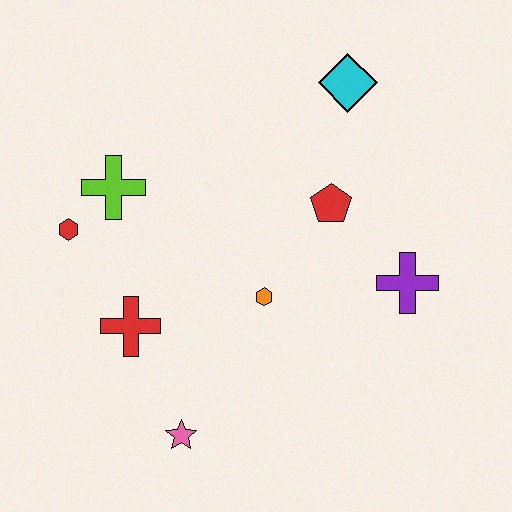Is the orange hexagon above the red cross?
Yes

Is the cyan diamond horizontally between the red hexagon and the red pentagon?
No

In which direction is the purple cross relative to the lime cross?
The purple cross is to the right of the lime cross.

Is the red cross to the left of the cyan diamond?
Yes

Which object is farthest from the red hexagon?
The purple cross is farthest from the red hexagon.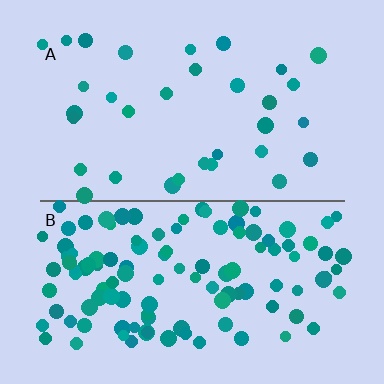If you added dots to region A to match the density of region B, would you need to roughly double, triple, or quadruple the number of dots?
Approximately quadruple.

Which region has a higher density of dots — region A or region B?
B (the bottom).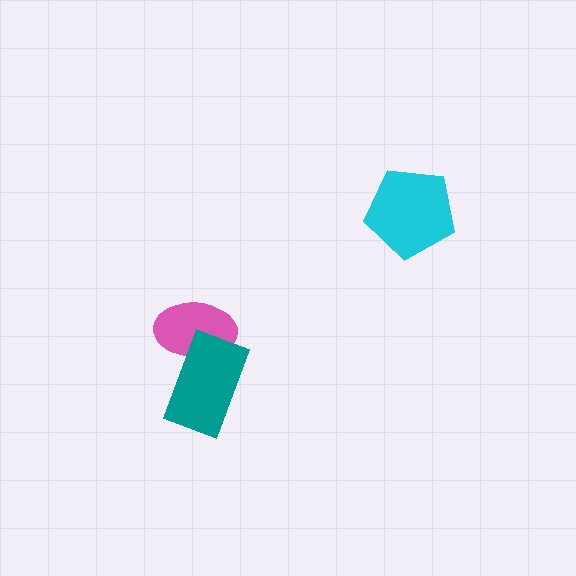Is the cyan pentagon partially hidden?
No, no other shape covers it.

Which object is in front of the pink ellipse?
The teal rectangle is in front of the pink ellipse.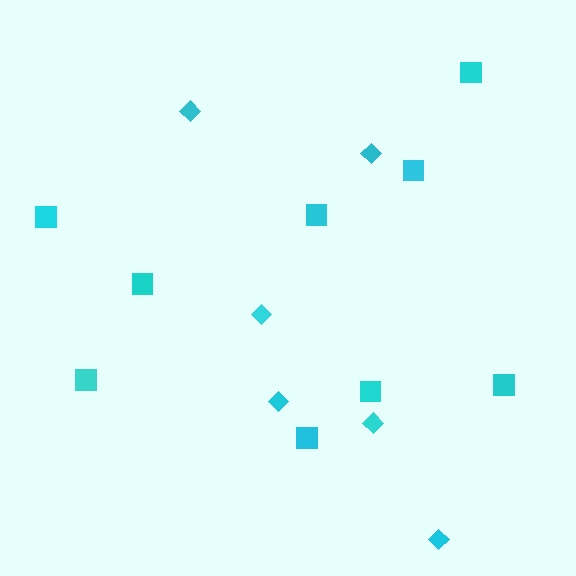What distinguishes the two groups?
There are 2 groups: one group of diamonds (6) and one group of squares (9).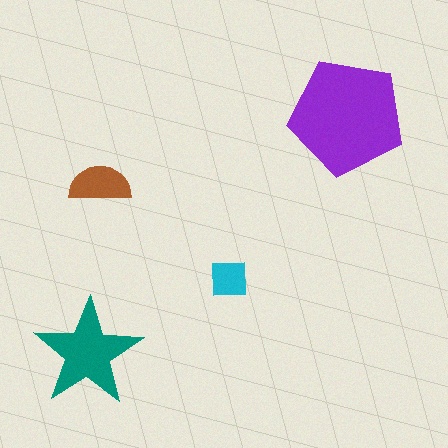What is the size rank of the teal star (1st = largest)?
2nd.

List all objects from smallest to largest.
The cyan square, the brown semicircle, the teal star, the purple pentagon.